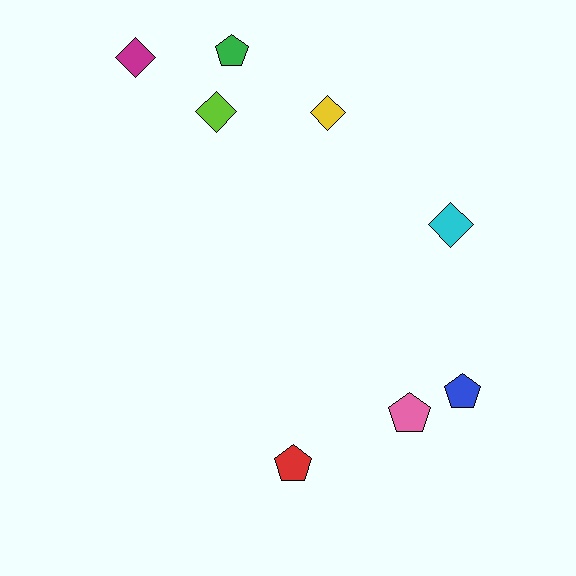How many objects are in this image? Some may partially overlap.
There are 8 objects.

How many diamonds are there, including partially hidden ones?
There are 4 diamonds.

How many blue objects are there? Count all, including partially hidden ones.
There is 1 blue object.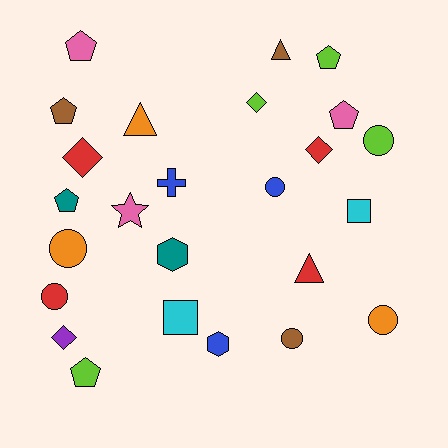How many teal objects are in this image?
There are 2 teal objects.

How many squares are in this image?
There are 2 squares.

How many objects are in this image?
There are 25 objects.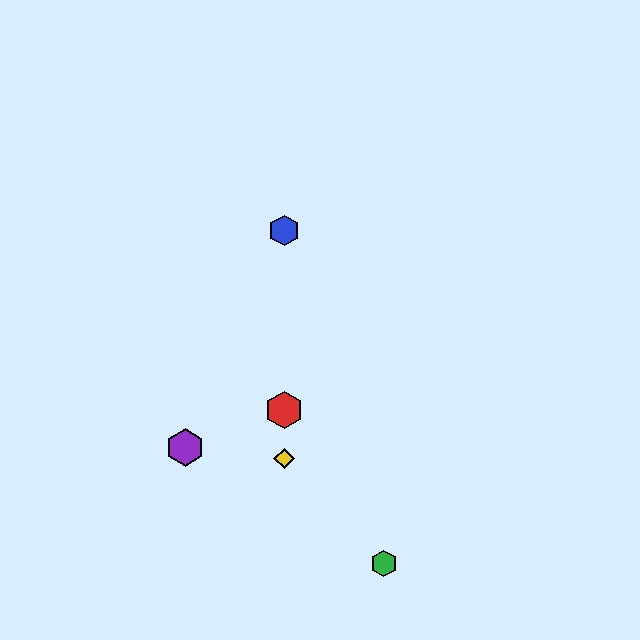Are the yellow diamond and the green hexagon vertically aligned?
No, the yellow diamond is at x≈284 and the green hexagon is at x≈384.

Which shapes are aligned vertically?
The red hexagon, the blue hexagon, the yellow diamond are aligned vertically.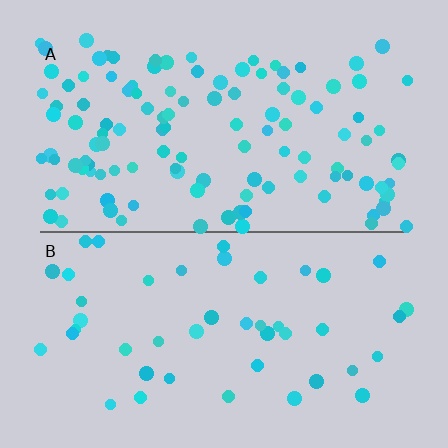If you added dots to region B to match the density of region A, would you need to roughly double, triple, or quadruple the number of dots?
Approximately triple.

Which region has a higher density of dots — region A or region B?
A (the top).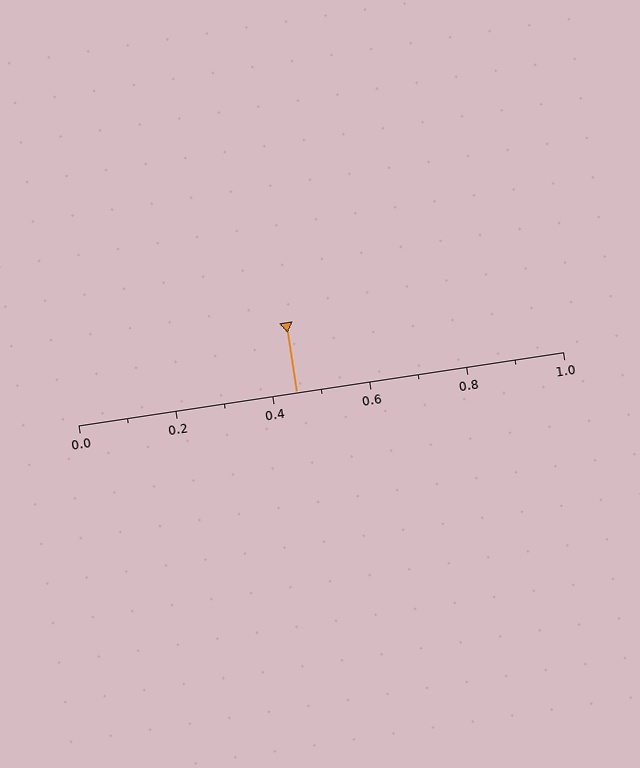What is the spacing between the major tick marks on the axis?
The major ticks are spaced 0.2 apart.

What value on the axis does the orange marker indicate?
The marker indicates approximately 0.45.